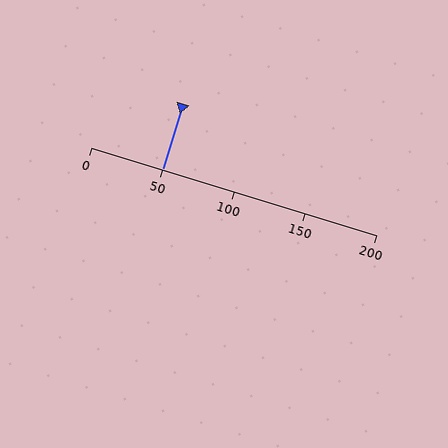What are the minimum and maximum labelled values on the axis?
The axis runs from 0 to 200.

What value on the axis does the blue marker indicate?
The marker indicates approximately 50.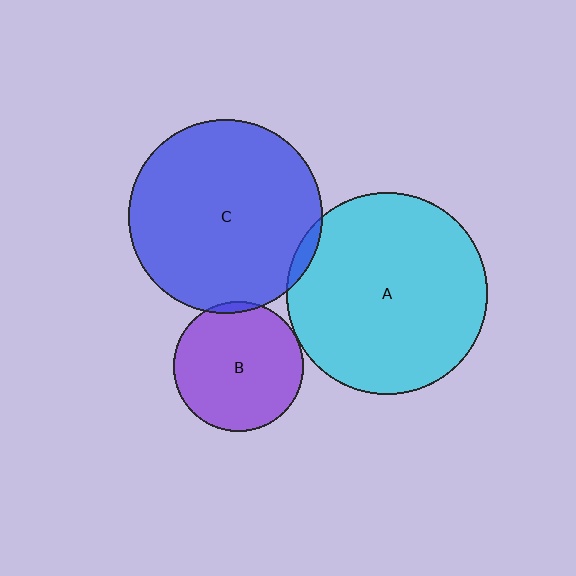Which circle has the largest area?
Circle A (cyan).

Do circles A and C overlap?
Yes.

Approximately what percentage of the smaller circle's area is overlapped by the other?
Approximately 5%.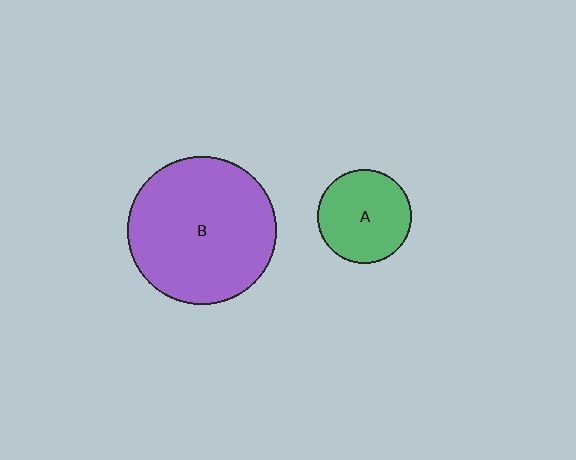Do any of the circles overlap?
No, none of the circles overlap.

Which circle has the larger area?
Circle B (purple).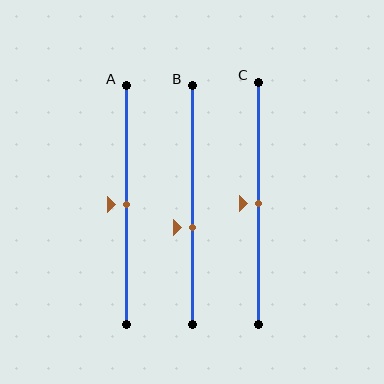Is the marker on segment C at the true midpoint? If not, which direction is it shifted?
Yes, the marker on segment C is at the true midpoint.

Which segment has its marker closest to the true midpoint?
Segment A has its marker closest to the true midpoint.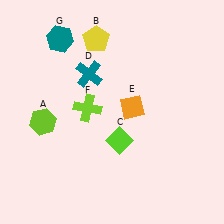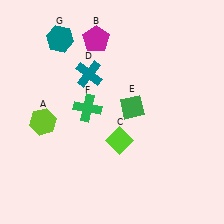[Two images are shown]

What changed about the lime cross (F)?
In Image 1, F is lime. In Image 2, it changed to green.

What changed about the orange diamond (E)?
In Image 1, E is orange. In Image 2, it changed to green.